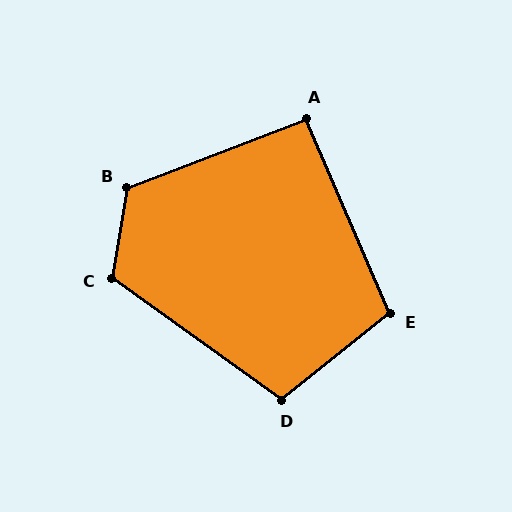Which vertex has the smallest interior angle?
A, at approximately 92 degrees.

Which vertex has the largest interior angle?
B, at approximately 121 degrees.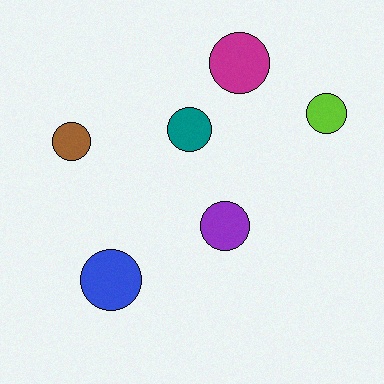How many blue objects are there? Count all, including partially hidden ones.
There is 1 blue object.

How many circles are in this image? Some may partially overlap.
There are 6 circles.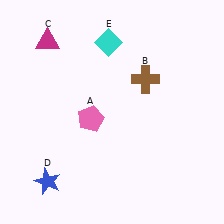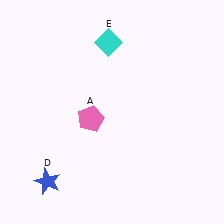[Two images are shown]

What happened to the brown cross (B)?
The brown cross (B) was removed in Image 2. It was in the top-right area of Image 1.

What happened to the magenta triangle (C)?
The magenta triangle (C) was removed in Image 2. It was in the top-left area of Image 1.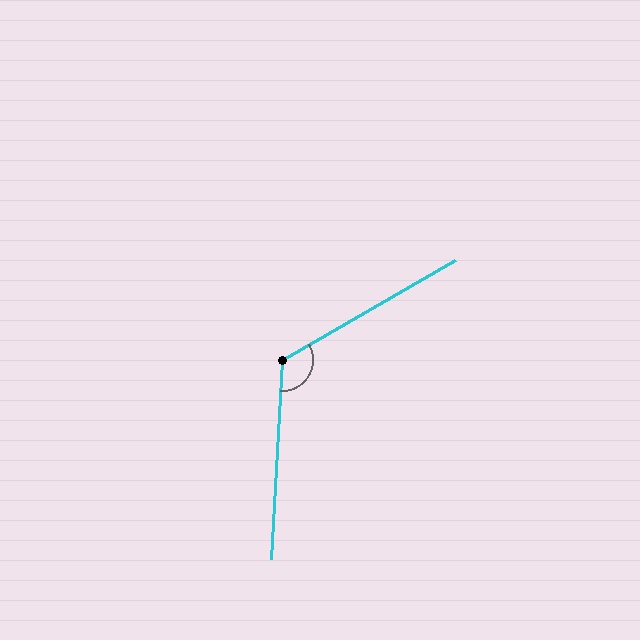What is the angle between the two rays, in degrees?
Approximately 123 degrees.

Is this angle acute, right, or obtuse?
It is obtuse.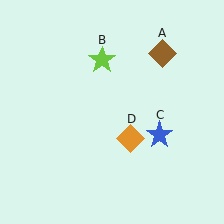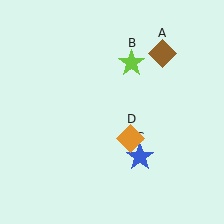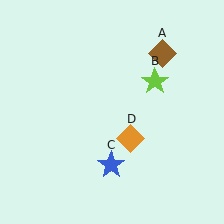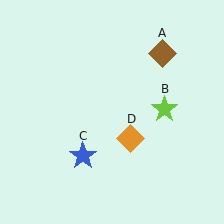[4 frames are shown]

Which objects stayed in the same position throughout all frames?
Brown diamond (object A) and orange diamond (object D) remained stationary.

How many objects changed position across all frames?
2 objects changed position: lime star (object B), blue star (object C).